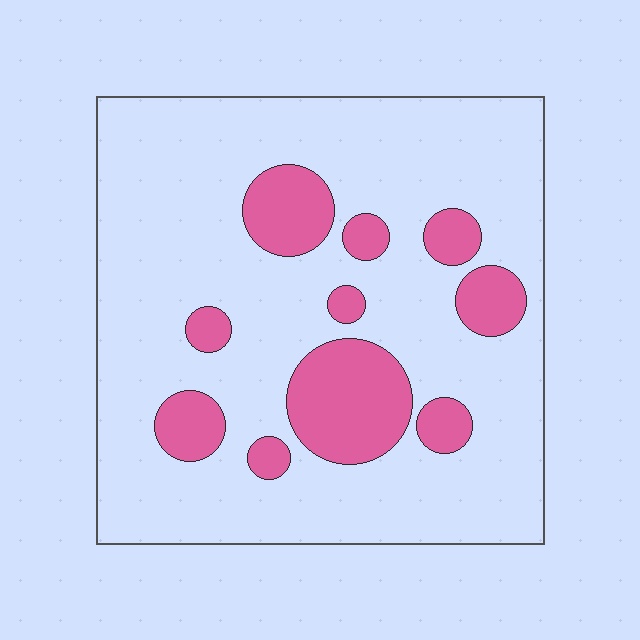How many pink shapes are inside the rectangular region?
10.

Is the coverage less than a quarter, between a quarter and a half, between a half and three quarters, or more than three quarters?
Less than a quarter.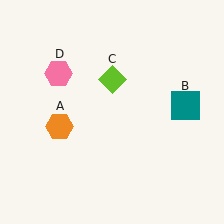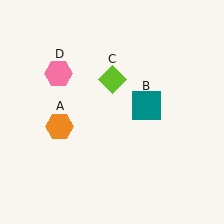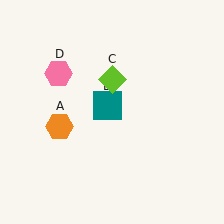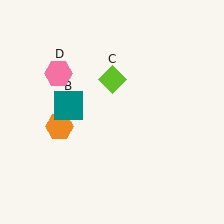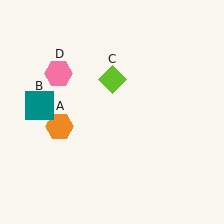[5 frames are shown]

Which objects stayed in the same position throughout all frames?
Orange hexagon (object A) and lime diamond (object C) and pink hexagon (object D) remained stationary.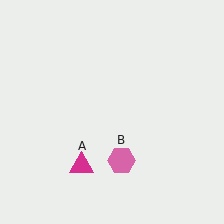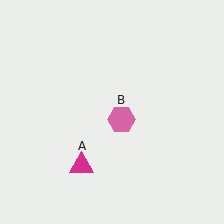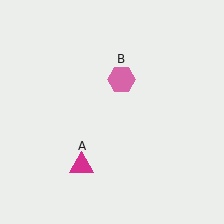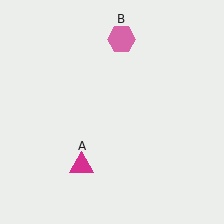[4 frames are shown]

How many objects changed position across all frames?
1 object changed position: pink hexagon (object B).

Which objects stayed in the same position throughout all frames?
Magenta triangle (object A) remained stationary.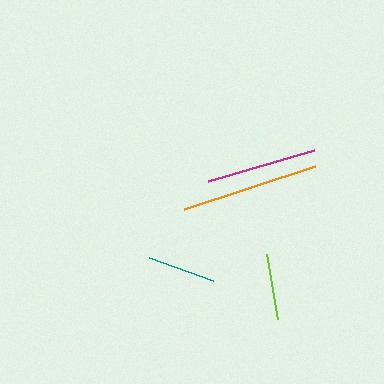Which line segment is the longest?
The orange line is the longest at approximately 138 pixels.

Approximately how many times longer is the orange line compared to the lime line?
The orange line is approximately 2.1 times the length of the lime line.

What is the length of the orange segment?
The orange segment is approximately 138 pixels long.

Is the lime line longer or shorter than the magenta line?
The magenta line is longer than the lime line.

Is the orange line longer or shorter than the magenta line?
The orange line is longer than the magenta line.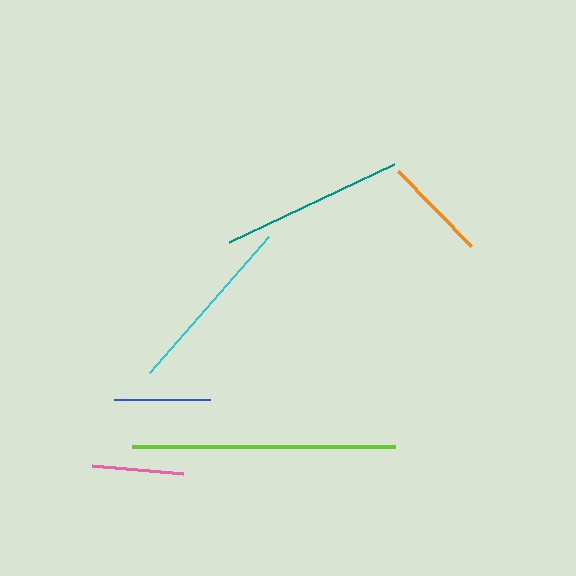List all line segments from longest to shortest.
From longest to shortest: lime, teal, cyan, orange, blue, pink.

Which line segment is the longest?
The lime line is the longest at approximately 263 pixels.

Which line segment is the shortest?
The pink line is the shortest at approximately 92 pixels.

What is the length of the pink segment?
The pink segment is approximately 92 pixels long.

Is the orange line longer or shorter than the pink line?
The orange line is longer than the pink line.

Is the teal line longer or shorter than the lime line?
The lime line is longer than the teal line.